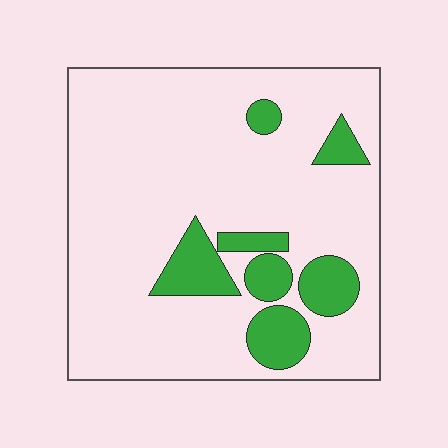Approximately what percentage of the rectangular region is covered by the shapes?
Approximately 15%.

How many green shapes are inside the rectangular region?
7.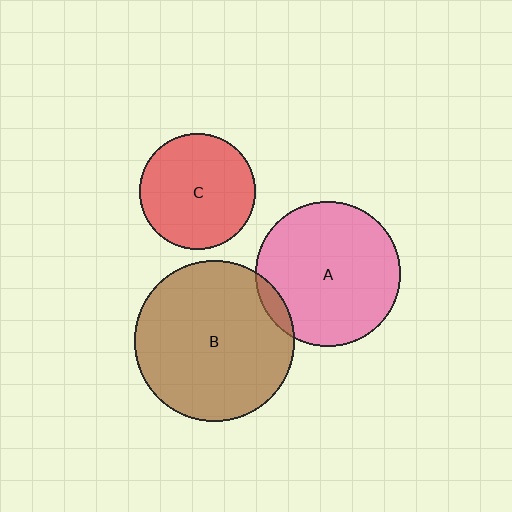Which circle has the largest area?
Circle B (brown).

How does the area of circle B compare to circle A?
Approximately 1.2 times.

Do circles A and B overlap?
Yes.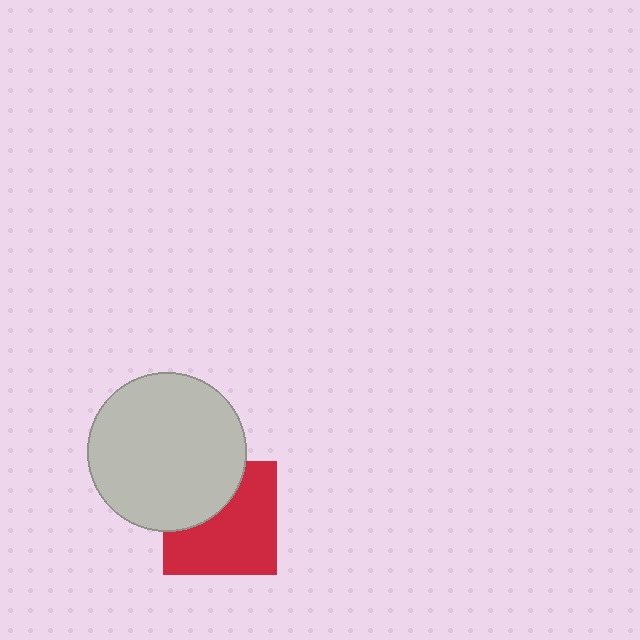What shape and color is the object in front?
The object in front is a light gray circle.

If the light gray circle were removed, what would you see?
You would see the complete red square.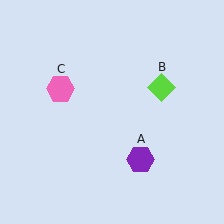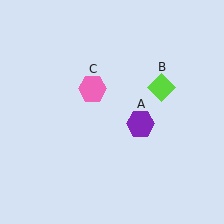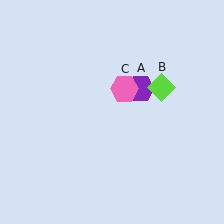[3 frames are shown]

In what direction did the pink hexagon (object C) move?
The pink hexagon (object C) moved right.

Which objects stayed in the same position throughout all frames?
Lime diamond (object B) remained stationary.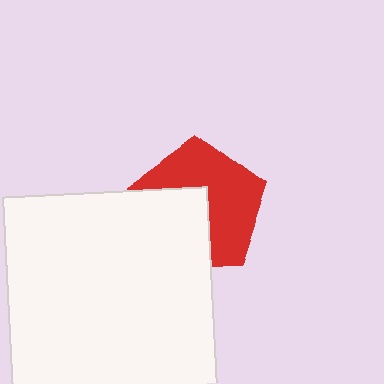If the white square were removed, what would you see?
You would see the complete red pentagon.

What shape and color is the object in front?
The object in front is a white square.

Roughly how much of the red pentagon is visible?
About half of it is visible (roughly 58%).